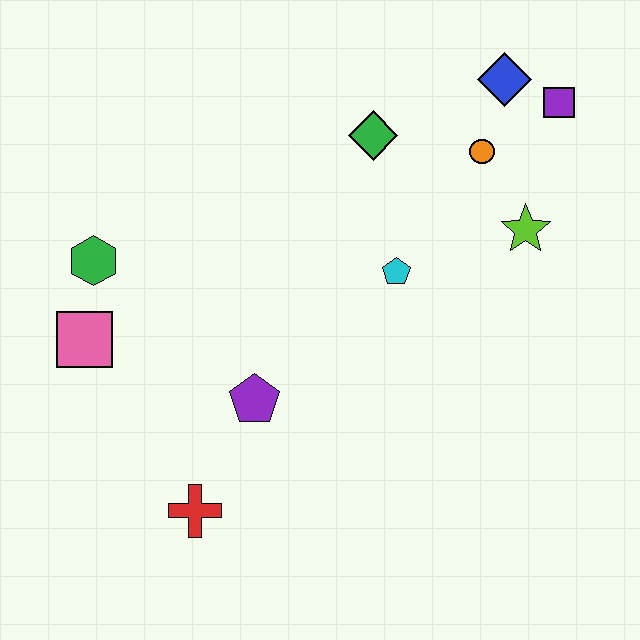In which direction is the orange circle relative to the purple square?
The orange circle is to the left of the purple square.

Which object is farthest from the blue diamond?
The red cross is farthest from the blue diamond.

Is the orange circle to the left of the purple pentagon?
No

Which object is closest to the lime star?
The orange circle is closest to the lime star.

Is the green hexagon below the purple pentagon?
No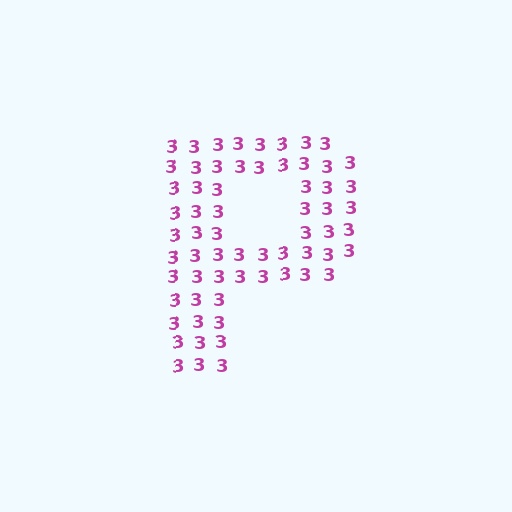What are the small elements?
The small elements are digit 3's.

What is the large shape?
The large shape is the letter P.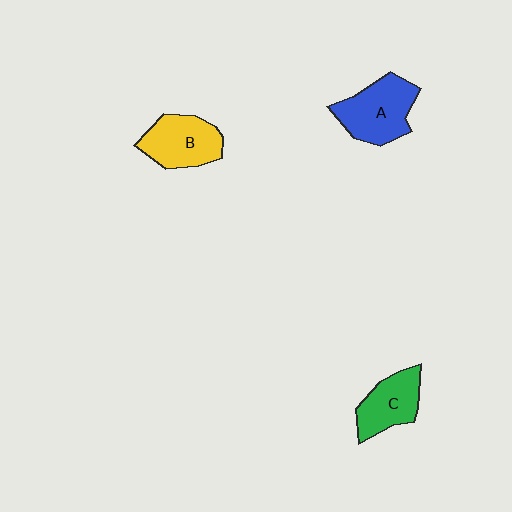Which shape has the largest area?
Shape A (blue).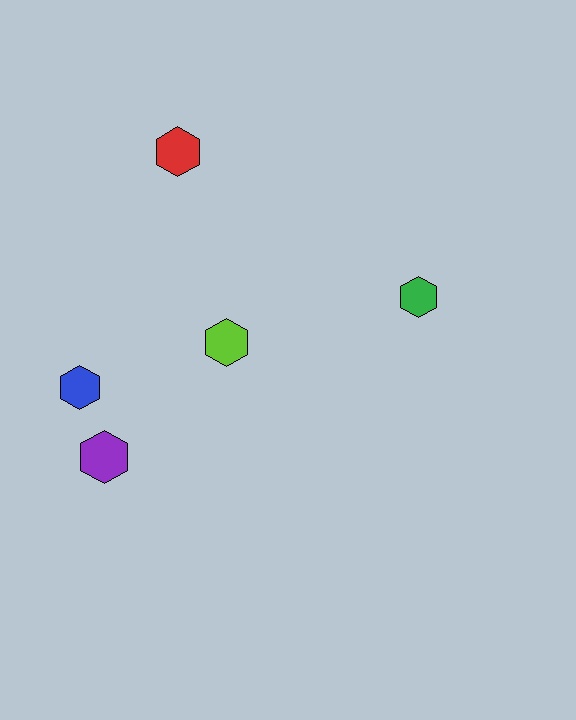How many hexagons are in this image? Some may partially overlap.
There are 5 hexagons.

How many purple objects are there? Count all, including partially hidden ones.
There is 1 purple object.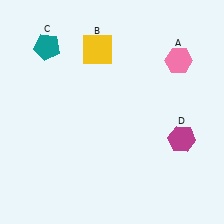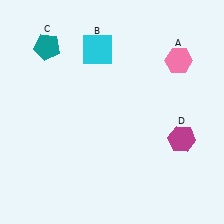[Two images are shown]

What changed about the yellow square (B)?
In Image 1, B is yellow. In Image 2, it changed to cyan.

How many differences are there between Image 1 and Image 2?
There is 1 difference between the two images.